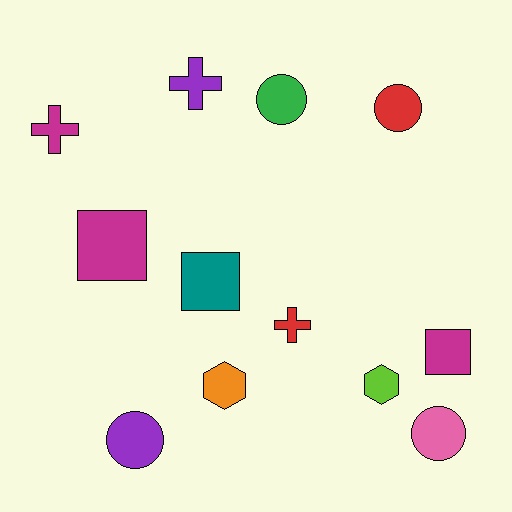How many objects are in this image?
There are 12 objects.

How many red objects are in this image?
There are 2 red objects.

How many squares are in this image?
There are 3 squares.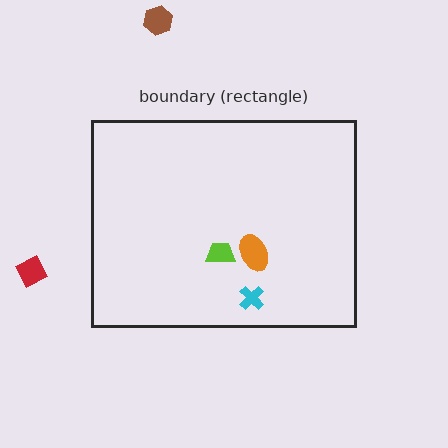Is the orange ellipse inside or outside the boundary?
Inside.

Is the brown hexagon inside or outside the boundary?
Outside.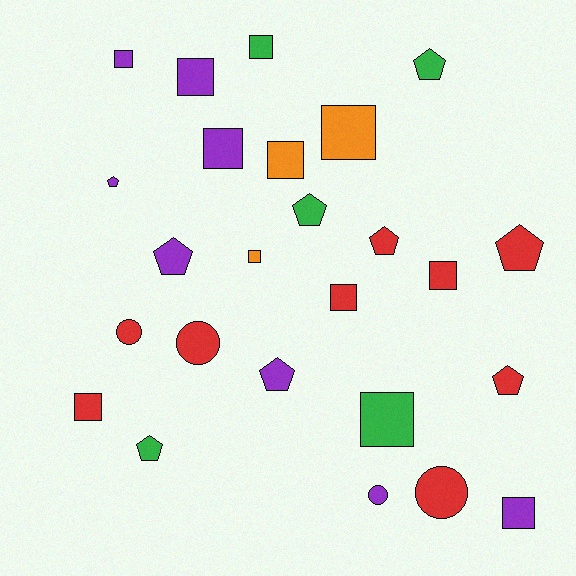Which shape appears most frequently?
Square, with 12 objects.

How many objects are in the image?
There are 25 objects.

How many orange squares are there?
There are 3 orange squares.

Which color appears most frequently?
Red, with 9 objects.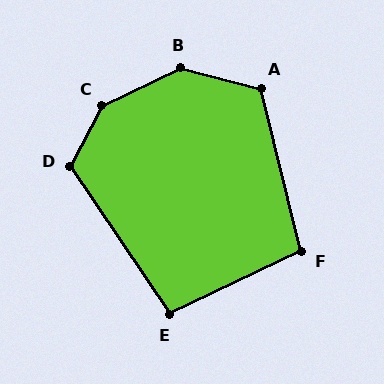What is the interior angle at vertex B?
Approximately 140 degrees (obtuse).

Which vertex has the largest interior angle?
C, at approximately 144 degrees.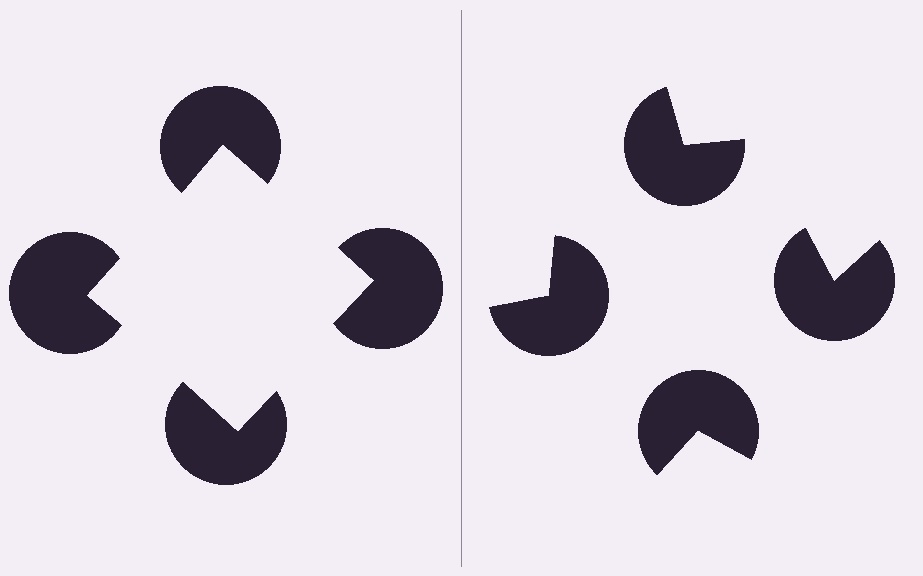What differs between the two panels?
The pac-man discs are positioned identically on both sides; only the wedge orientations differ. On the left they align to a square; on the right they are misaligned.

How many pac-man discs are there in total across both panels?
8 — 4 on each side.